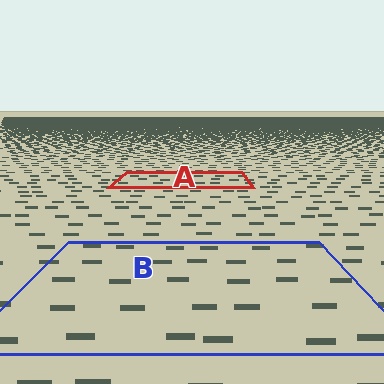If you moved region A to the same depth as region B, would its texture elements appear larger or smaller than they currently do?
They would appear larger. At a closer depth, the same texture elements are projected at a bigger on-screen size.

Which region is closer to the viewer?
Region B is closer. The texture elements there are larger and more spread out.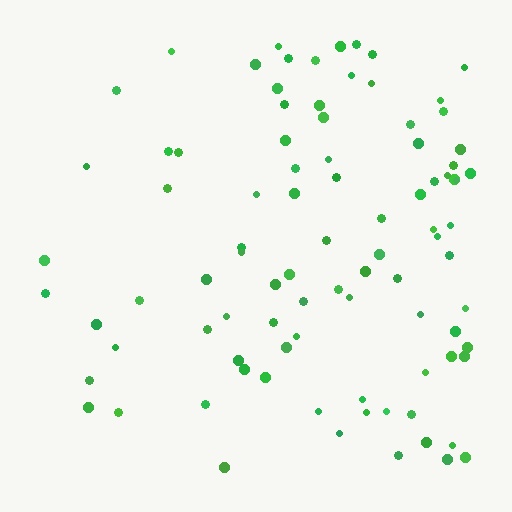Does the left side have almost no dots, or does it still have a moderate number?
Still a moderate number, just noticeably fewer than the right.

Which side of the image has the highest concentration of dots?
The right.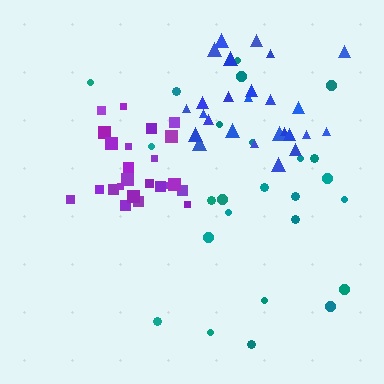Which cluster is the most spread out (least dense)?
Teal.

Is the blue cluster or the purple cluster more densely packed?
Purple.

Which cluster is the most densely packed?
Purple.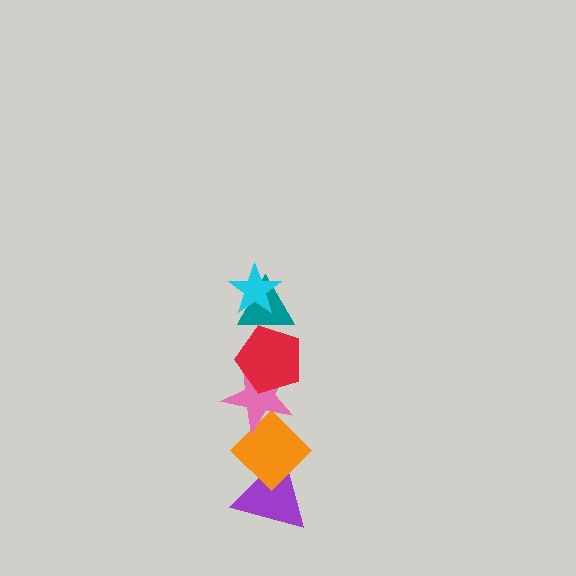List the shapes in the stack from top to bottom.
From top to bottom: the cyan star, the teal triangle, the red pentagon, the pink star, the orange diamond, the purple triangle.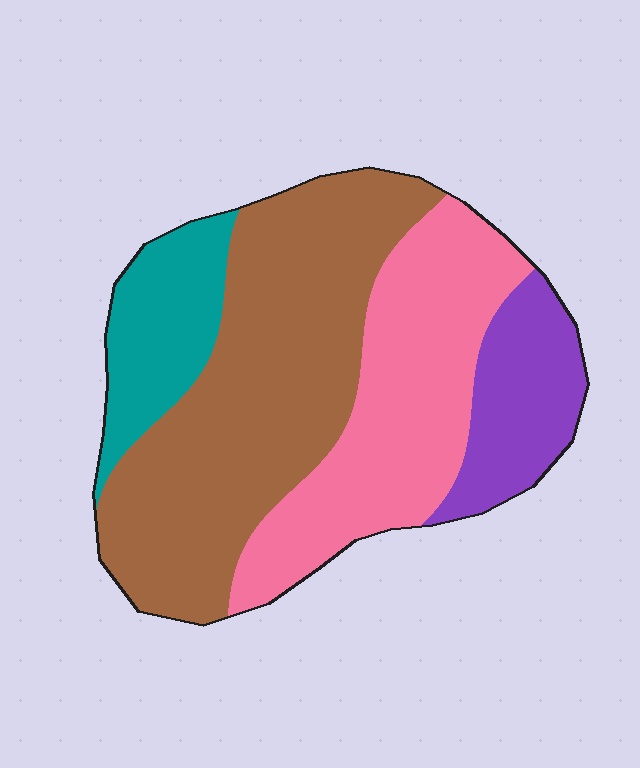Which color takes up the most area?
Brown, at roughly 45%.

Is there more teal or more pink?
Pink.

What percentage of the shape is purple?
Purple takes up about one eighth (1/8) of the shape.